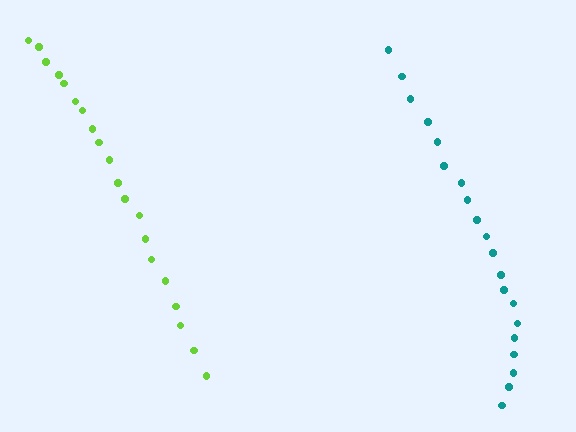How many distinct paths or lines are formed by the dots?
There are 2 distinct paths.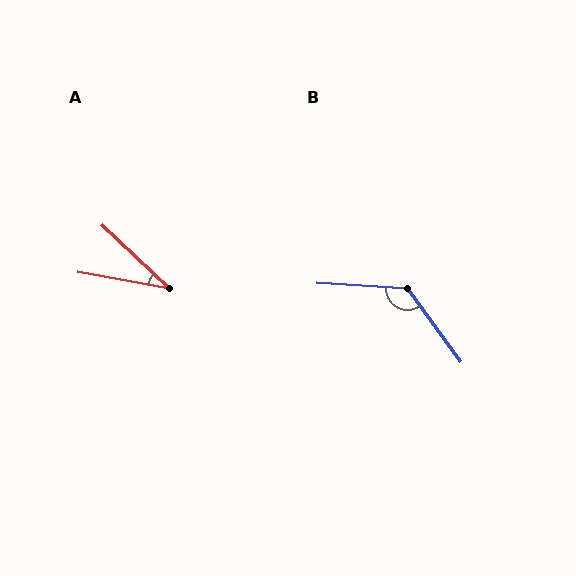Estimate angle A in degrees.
Approximately 33 degrees.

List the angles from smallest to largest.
A (33°), B (130°).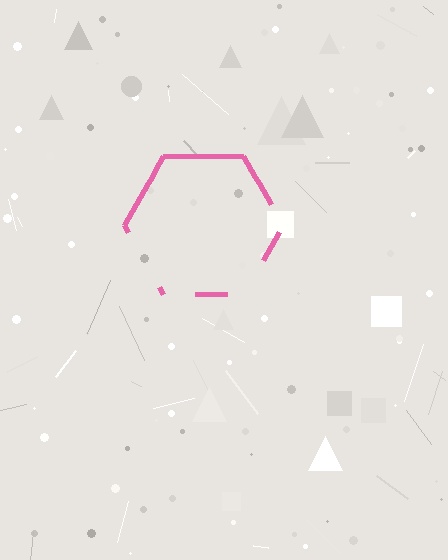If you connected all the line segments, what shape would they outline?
They would outline a hexagon.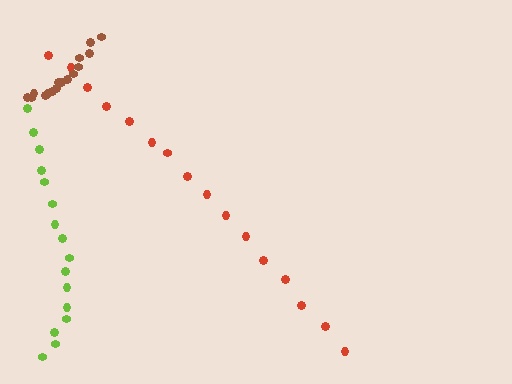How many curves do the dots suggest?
There are 3 distinct paths.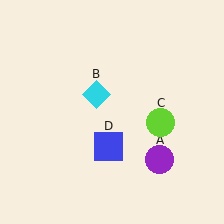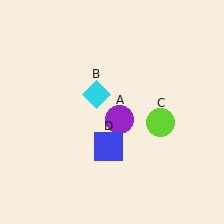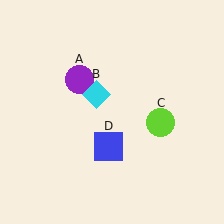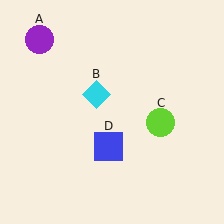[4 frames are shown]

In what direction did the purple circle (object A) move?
The purple circle (object A) moved up and to the left.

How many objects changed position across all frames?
1 object changed position: purple circle (object A).